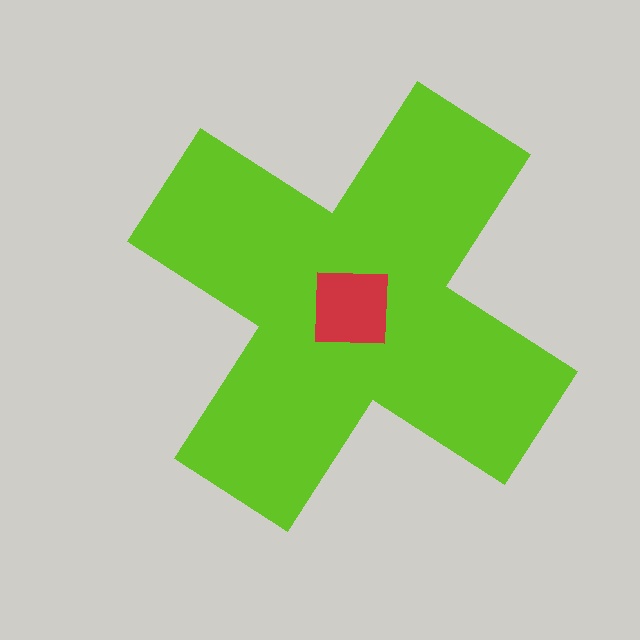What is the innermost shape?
The red square.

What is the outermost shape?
The lime cross.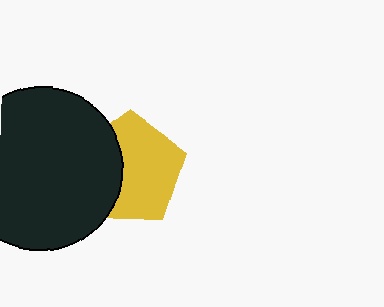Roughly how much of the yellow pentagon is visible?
About half of it is visible (roughly 62%).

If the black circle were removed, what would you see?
You would see the complete yellow pentagon.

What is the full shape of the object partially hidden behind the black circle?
The partially hidden object is a yellow pentagon.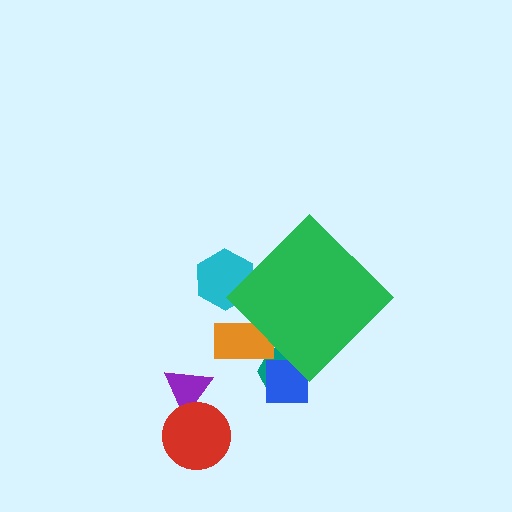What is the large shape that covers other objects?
A green diamond.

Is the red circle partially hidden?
No, the red circle is fully visible.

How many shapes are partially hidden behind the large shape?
4 shapes are partially hidden.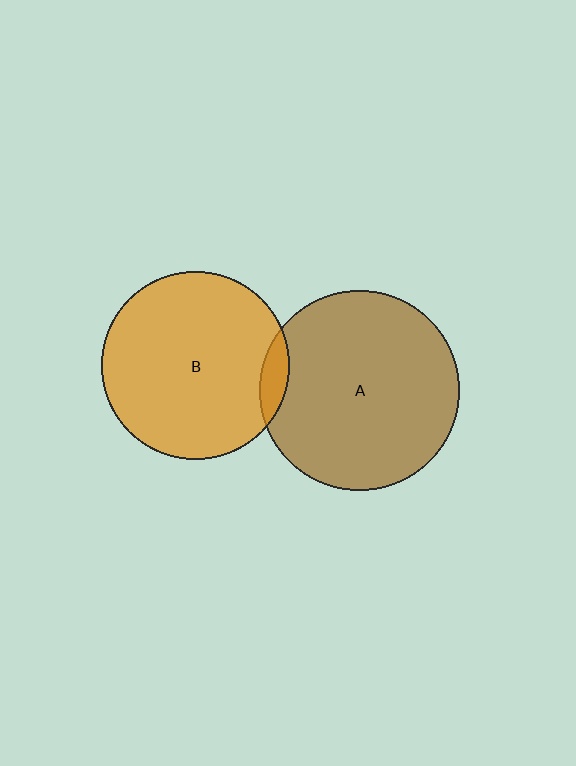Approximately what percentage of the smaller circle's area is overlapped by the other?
Approximately 5%.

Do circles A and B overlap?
Yes.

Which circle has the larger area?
Circle A (brown).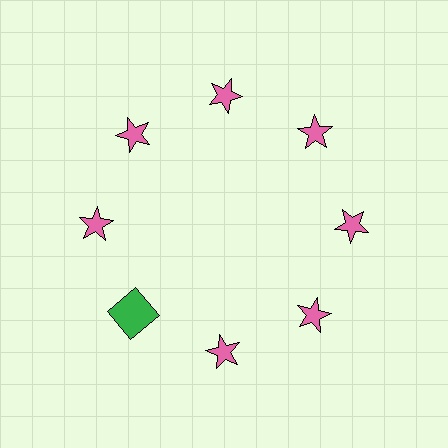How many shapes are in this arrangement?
There are 8 shapes arranged in a ring pattern.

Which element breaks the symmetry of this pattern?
The green square at roughly the 8 o'clock position breaks the symmetry. All other shapes are pink stars.